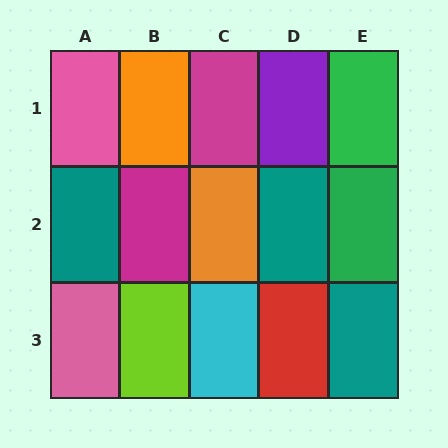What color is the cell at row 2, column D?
Teal.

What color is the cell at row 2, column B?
Magenta.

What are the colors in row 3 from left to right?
Pink, lime, cyan, red, teal.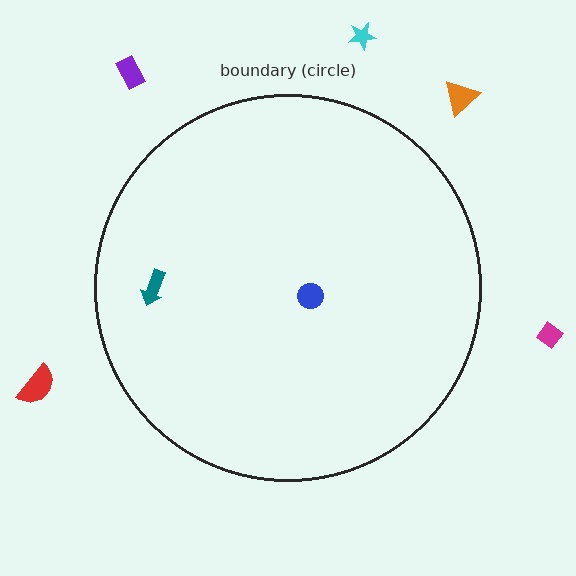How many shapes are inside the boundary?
2 inside, 5 outside.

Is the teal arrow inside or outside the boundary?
Inside.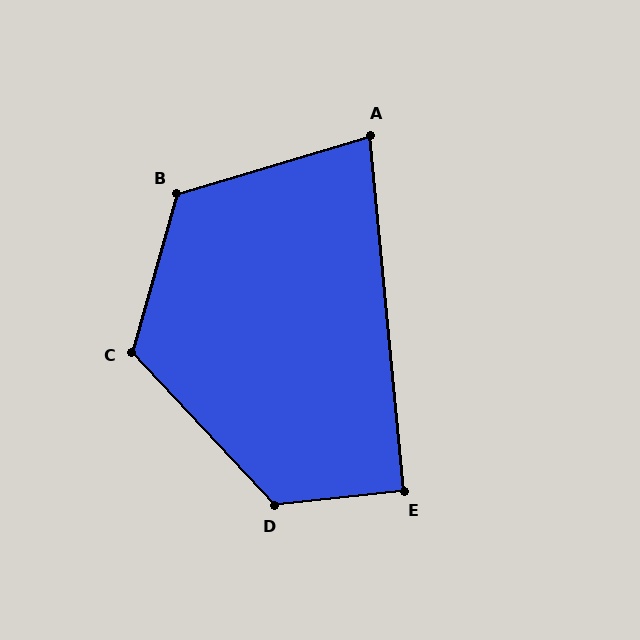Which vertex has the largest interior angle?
D, at approximately 127 degrees.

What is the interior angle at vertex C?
Approximately 121 degrees (obtuse).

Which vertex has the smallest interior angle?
A, at approximately 79 degrees.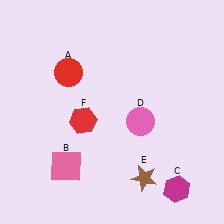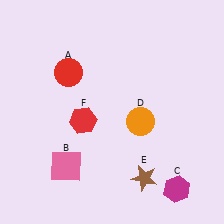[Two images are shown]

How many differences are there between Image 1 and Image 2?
There is 1 difference between the two images.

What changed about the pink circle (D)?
In Image 1, D is pink. In Image 2, it changed to orange.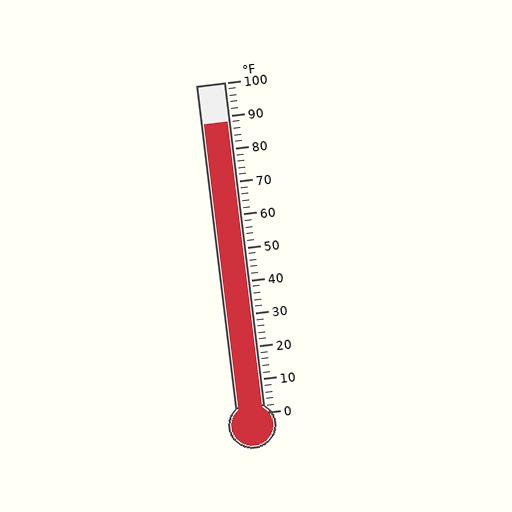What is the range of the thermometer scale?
The thermometer scale ranges from 0°F to 100°F.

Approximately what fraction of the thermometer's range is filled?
The thermometer is filled to approximately 90% of its range.